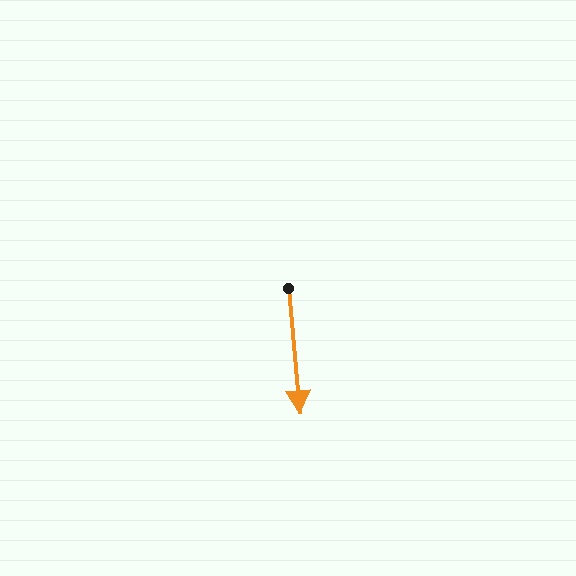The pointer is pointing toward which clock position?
Roughly 6 o'clock.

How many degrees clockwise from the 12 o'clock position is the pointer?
Approximately 175 degrees.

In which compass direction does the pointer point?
South.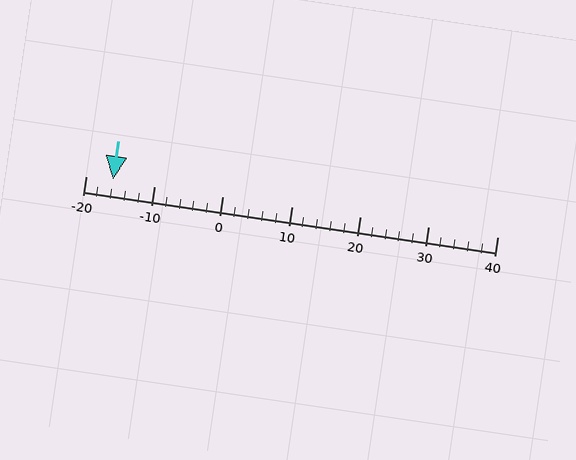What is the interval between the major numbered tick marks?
The major tick marks are spaced 10 units apart.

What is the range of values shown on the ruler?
The ruler shows values from -20 to 40.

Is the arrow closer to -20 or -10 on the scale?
The arrow is closer to -20.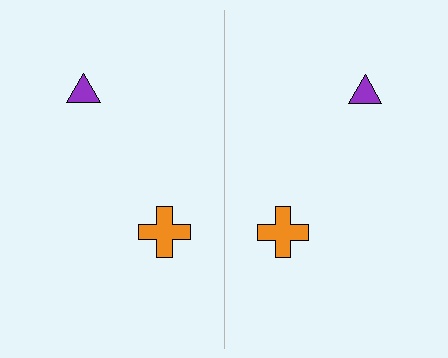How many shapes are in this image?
There are 4 shapes in this image.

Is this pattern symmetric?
Yes, this pattern has bilateral (reflection) symmetry.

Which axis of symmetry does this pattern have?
The pattern has a vertical axis of symmetry running through the center of the image.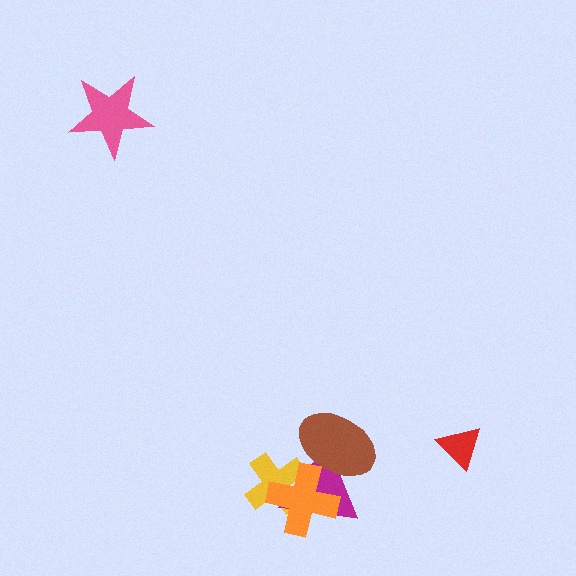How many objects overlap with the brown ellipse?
2 objects overlap with the brown ellipse.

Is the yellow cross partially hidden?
Yes, it is partially covered by another shape.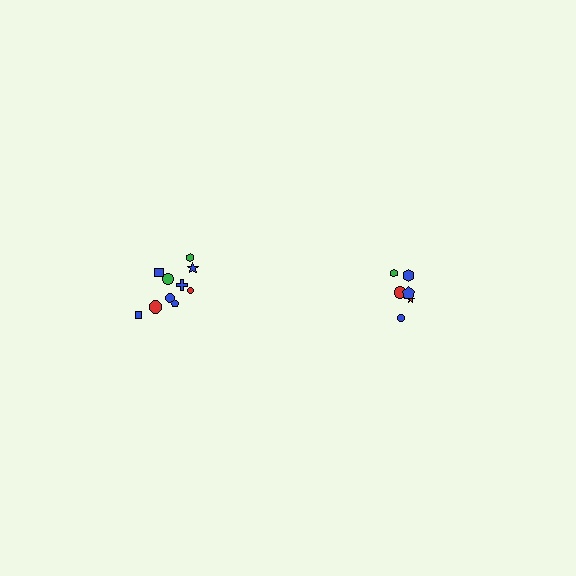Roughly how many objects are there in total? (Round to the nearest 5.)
Roughly 15 objects in total.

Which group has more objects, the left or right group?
The left group.